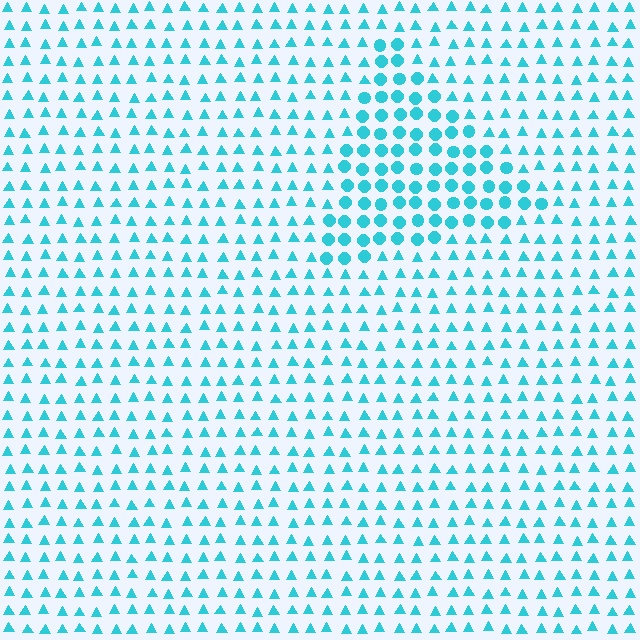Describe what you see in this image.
The image is filled with small cyan elements arranged in a uniform grid. A triangle-shaped region contains circles, while the surrounding area contains triangles. The boundary is defined purely by the change in element shape.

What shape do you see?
I see a triangle.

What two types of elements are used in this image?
The image uses circles inside the triangle region and triangles outside it.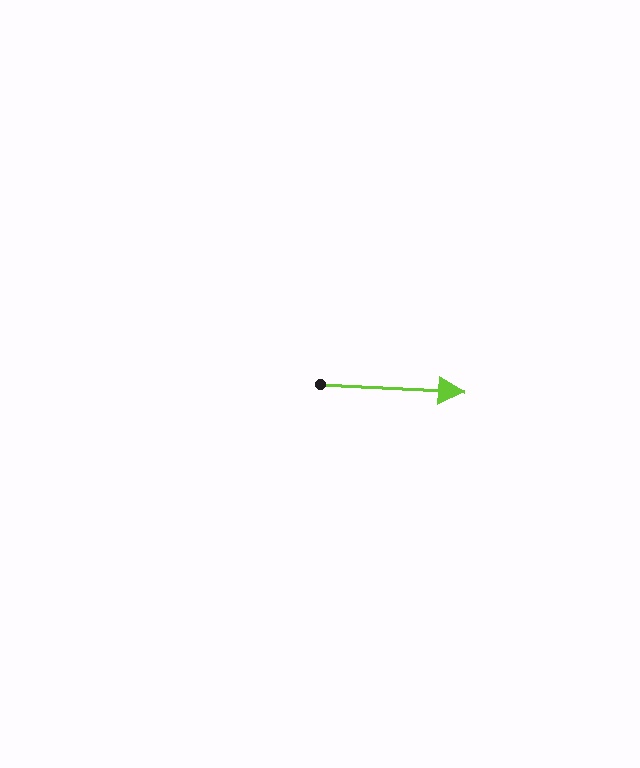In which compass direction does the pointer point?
East.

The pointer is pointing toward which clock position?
Roughly 3 o'clock.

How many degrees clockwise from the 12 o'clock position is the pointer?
Approximately 93 degrees.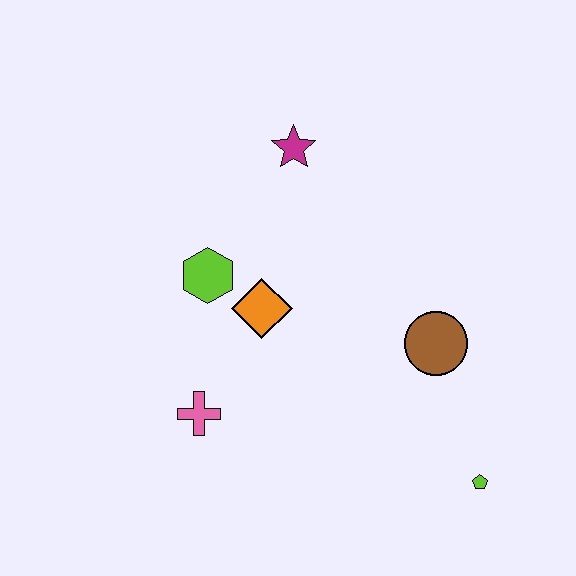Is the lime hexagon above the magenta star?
No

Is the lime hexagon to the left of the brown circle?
Yes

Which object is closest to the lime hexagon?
The orange diamond is closest to the lime hexagon.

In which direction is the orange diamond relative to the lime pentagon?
The orange diamond is to the left of the lime pentagon.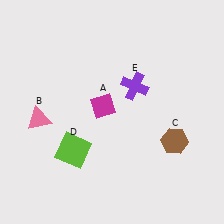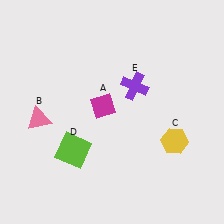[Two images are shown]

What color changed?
The hexagon (C) changed from brown in Image 1 to yellow in Image 2.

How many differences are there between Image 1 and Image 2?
There is 1 difference between the two images.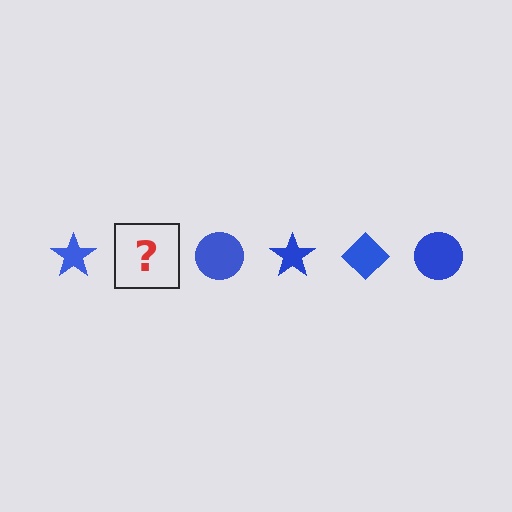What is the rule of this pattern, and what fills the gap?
The rule is that the pattern cycles through star, diamond, circle shapes in blue. The gap should be filled with a blue diamond.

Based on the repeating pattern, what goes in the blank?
The blank should be a blue diamond.